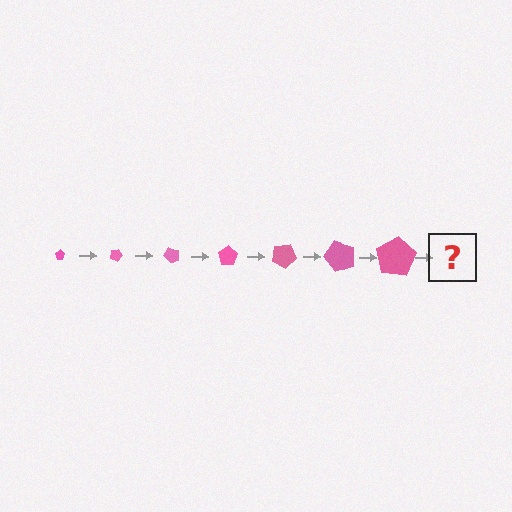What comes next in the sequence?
The next element should be a pentagon, larger than the previous one and rotated 175 degrees from the start.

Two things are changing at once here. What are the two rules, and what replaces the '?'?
The two rules are that the pentagon grows larger each step and it rotates 25 degrees each step. The '?' should be a pentagon, larger than the previous one and rotated 175 degrees from the start.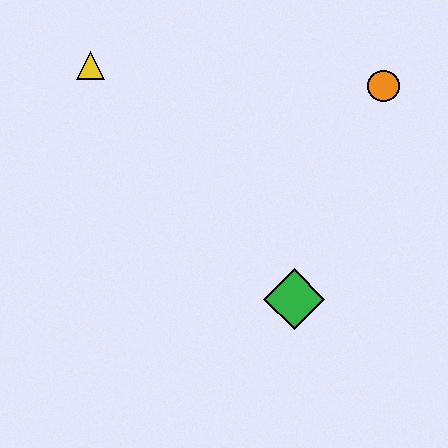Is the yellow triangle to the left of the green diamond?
Yes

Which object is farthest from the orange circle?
The yellow triangle is farthest from the orange circle.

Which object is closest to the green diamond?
The orange circle is closest to the green diamond.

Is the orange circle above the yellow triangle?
No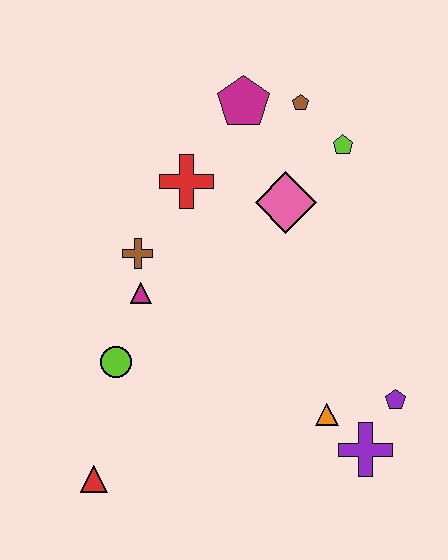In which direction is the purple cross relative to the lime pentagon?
The purple cross is below the lime pentagon.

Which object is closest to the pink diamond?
The lime pentagon is closest to the pink diamond.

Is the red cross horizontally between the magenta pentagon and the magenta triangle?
Yes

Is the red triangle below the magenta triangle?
Yes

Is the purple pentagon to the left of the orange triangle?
No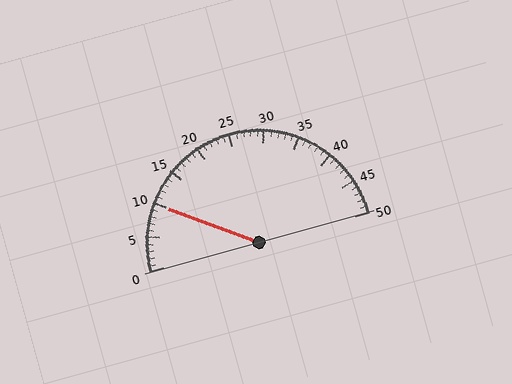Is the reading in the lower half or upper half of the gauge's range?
The reading is in the lower half of the range (0 to 50).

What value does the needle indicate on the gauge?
The needle indicates approximately 10.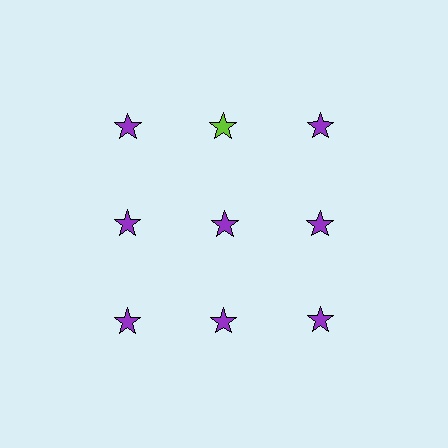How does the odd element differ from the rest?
It has a different color: lime instead of purple.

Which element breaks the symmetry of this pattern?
The lime star in the top row, second from left column breaks the symmetry. All other shapes are purple stars.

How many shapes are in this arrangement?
There are 9 shapes arranged in a grid pattern.